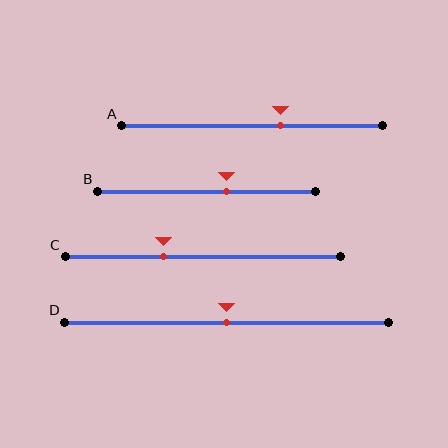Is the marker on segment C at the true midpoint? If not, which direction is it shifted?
No, the marker on segment C is shifted to the left by about 14% of the segment length.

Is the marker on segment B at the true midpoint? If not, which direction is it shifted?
No, the marker on segment B is shifted to the right by about 9% of the segment length.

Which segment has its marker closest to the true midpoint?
Segment D has its marker closest to the true midpoint.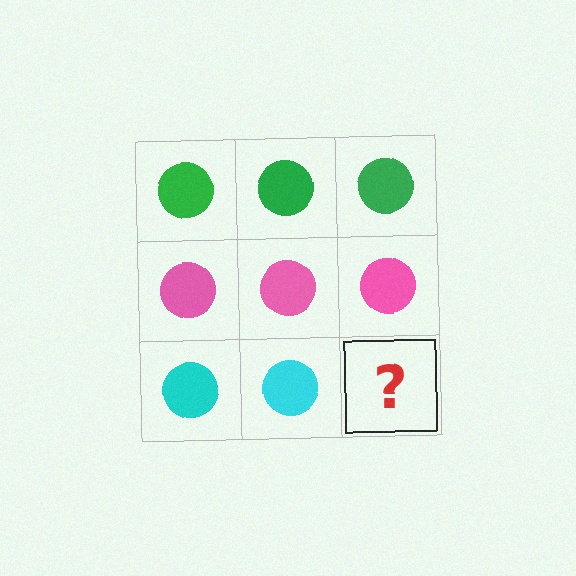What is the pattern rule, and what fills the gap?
The rule is that each row has a consistent color. The gap should be filled with a cyan circle.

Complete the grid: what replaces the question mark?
The question mark should be replaced with a cyan circle.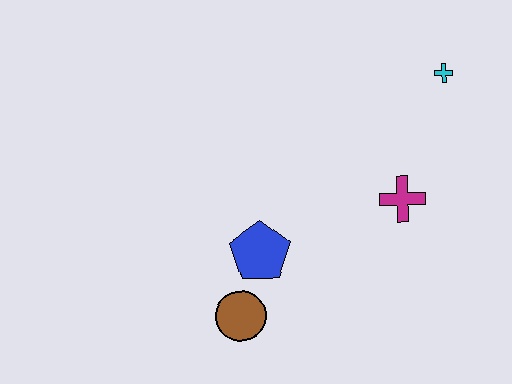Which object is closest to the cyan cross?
The magenta cross is closest to the cyan cross.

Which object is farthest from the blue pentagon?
The cyan cross is farthest from the blue pentagon.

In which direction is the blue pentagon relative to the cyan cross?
The blue pentagon is to the left of the cyan cross.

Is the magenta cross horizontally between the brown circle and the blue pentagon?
No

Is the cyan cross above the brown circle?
Yes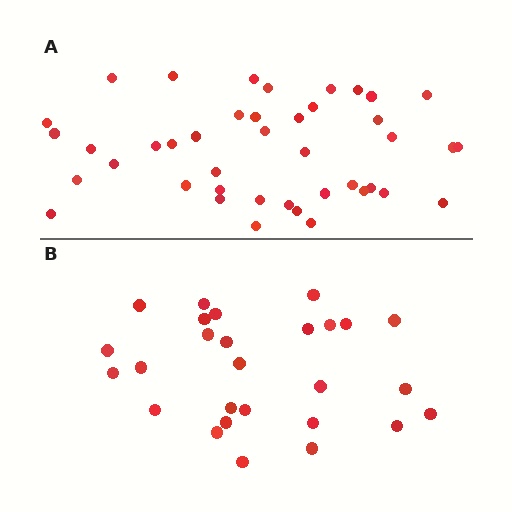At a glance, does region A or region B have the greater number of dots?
Region A (the top region) has more dots.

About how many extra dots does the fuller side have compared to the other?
Region A has approximately 15 more dots than region B.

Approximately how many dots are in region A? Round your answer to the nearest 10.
About 40 dots. (The exact count is 42, which rounds to 40.)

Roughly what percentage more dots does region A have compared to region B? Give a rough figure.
About 55% more.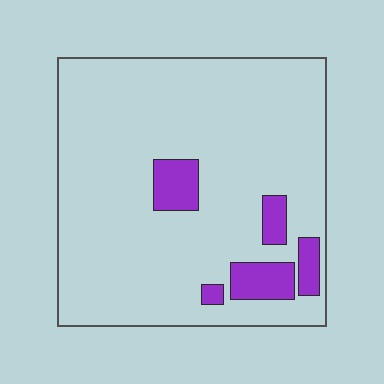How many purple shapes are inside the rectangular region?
5.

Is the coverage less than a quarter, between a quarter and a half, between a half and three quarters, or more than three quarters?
Less than a quarter.